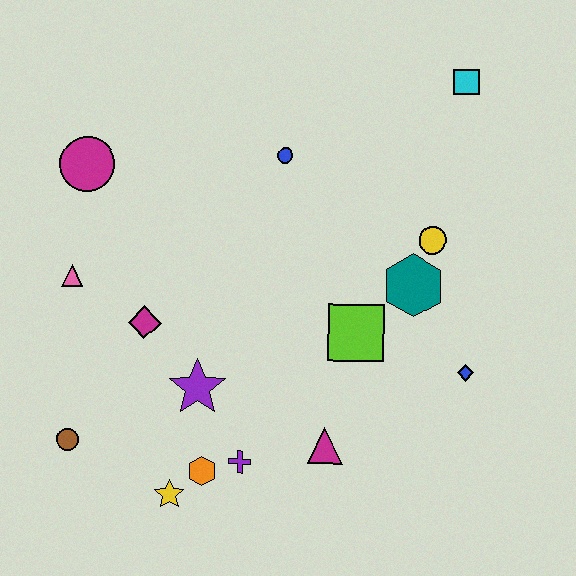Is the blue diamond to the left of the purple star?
No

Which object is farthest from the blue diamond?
The magenta circle is farthest from the blue diamond.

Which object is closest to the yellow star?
The orange hexagon is closest to the yellow star.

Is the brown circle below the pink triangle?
Yes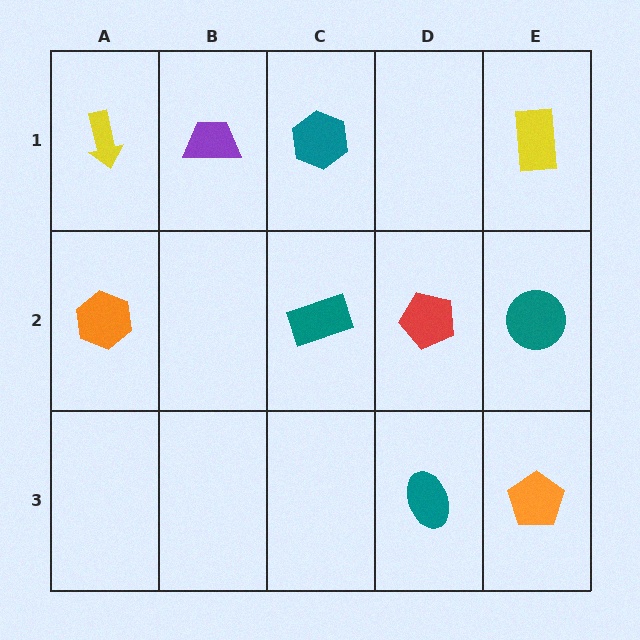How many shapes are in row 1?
4 shapes.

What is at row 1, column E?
A yellow rectangle.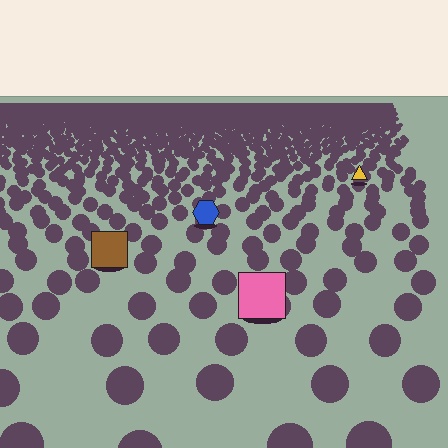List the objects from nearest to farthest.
From nearest to farthest: the pink square, the brown square, the blue hexagon, the yellow triangle.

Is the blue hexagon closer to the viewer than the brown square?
No. The brown square is closer — you can tell from the texture gradient: the ground texture is coarser near it.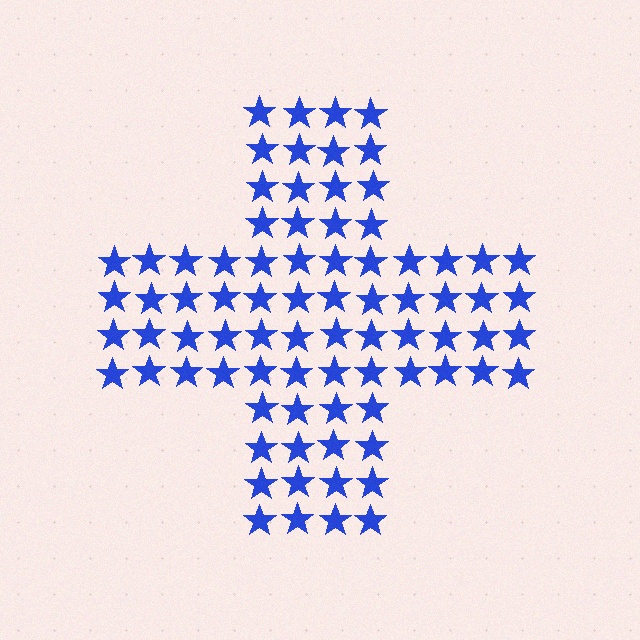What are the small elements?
The small elements are stars.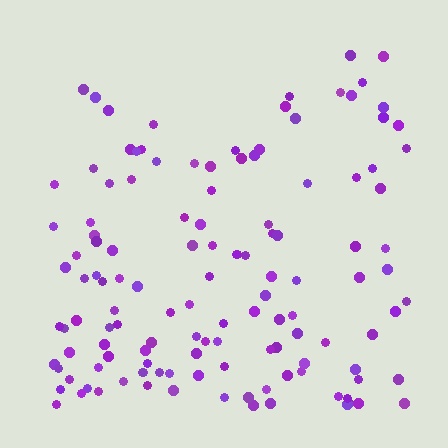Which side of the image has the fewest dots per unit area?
The top.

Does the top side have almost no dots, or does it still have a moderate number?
Still a moderate number, just noticeably fewer than the bottom.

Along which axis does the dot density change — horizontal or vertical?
Vertical.